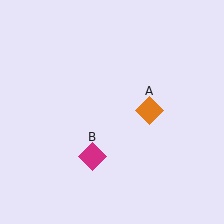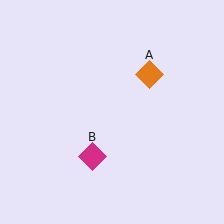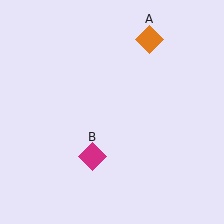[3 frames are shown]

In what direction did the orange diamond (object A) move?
The orange diamond (object A) moved up.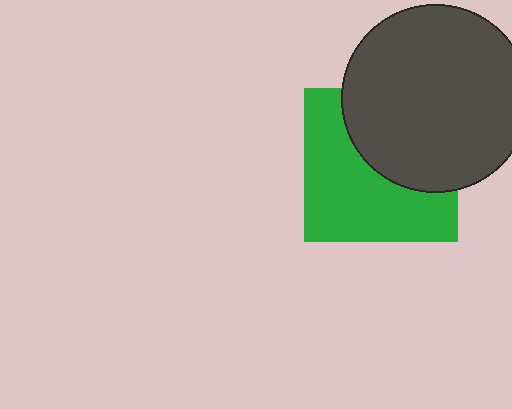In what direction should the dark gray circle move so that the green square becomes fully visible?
The dark gray circle should move toward the upper-right. That is the shortest direction to clear the overlap and leave the green square fully visible.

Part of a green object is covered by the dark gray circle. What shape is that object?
It is a square.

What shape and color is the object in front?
The object in front is a dark gray circle.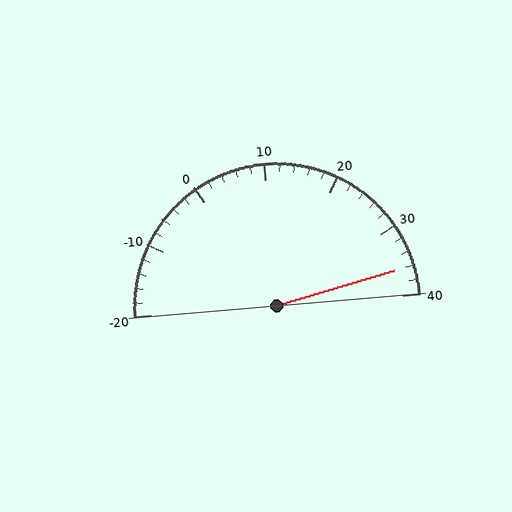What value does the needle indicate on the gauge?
The needle indicates approximately 36.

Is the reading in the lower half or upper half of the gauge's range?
The reading is in the upper half of the range (-20 to 40).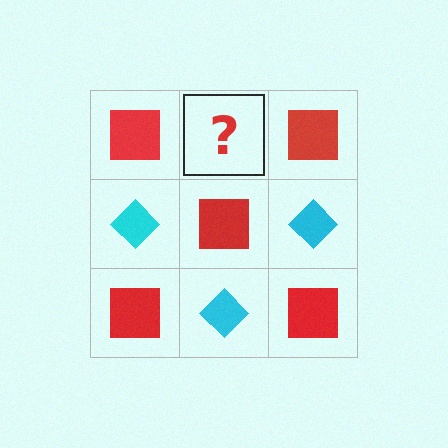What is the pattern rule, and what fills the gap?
The rule is that it alternates red square and cyan diamond in a checkerboard pattern. The gap should be filled with a cyan diamond.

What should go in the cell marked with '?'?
The missing cell should contain a cyan diamond.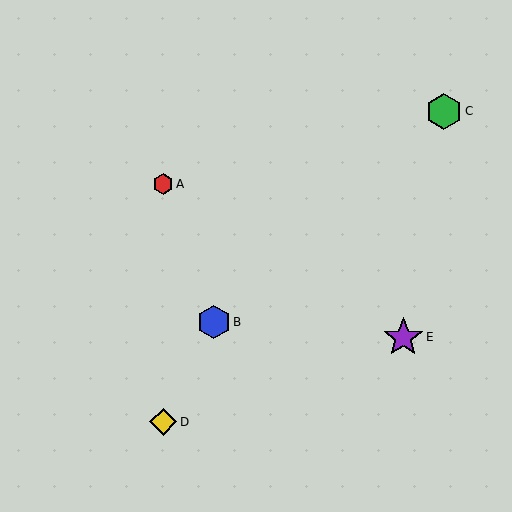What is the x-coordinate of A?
Object A is at x≈163.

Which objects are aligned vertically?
Objects A, D are aligned vertically.